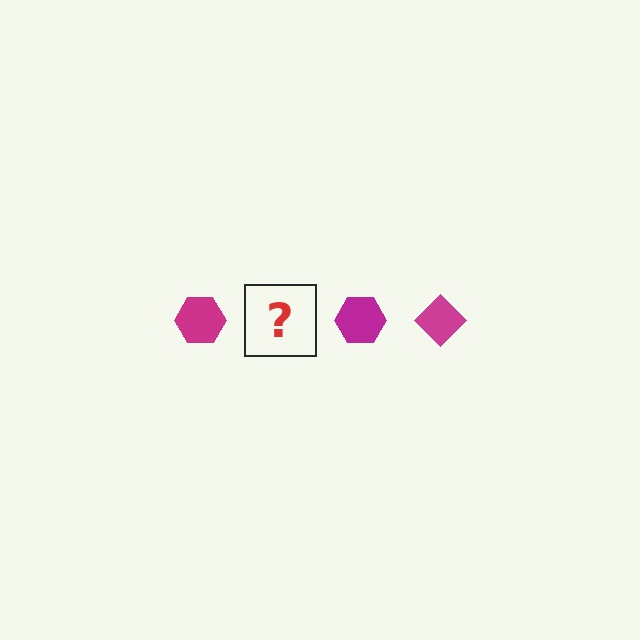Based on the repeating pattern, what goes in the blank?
The blank should be a magenta diamond.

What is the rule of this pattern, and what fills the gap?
The rule is that the pattern cycles through hexagon, diamond shapes in magenta. The gap should be filled with a magenta diamond.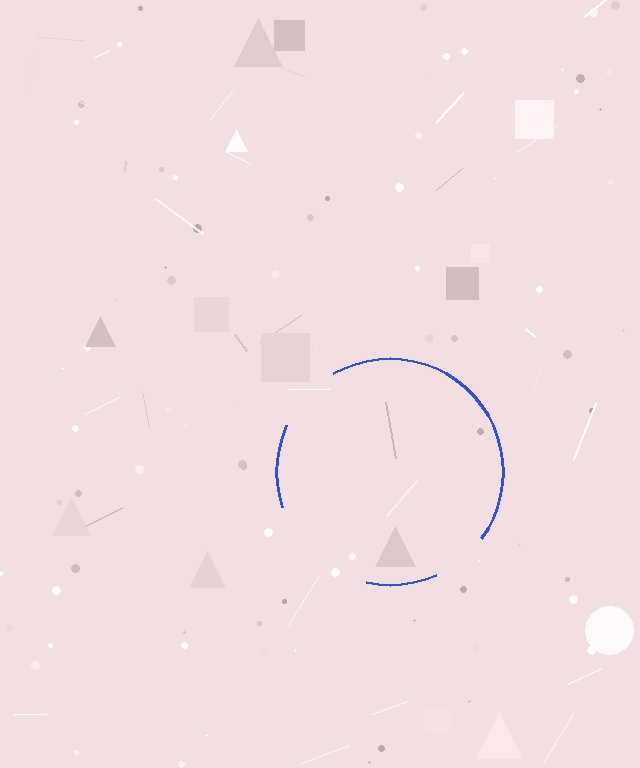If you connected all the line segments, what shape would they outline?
They would outline a circle.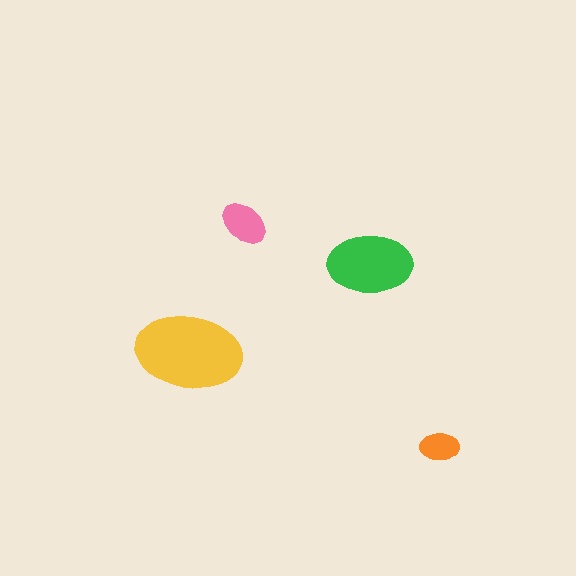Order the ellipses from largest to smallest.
the yellow one, the green one, the pink one, the orange one.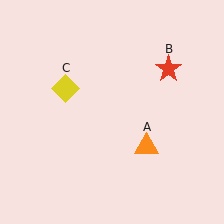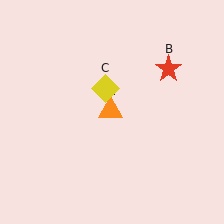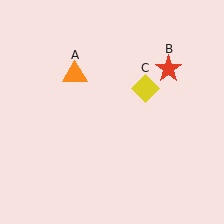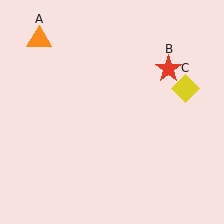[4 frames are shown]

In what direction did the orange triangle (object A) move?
The orange triangle (object A) moved up and to the left.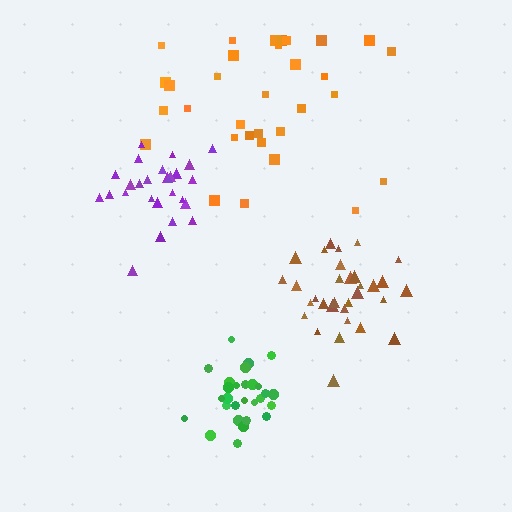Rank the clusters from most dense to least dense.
green, brown, purple, orange.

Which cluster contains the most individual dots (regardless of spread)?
Brown (33).